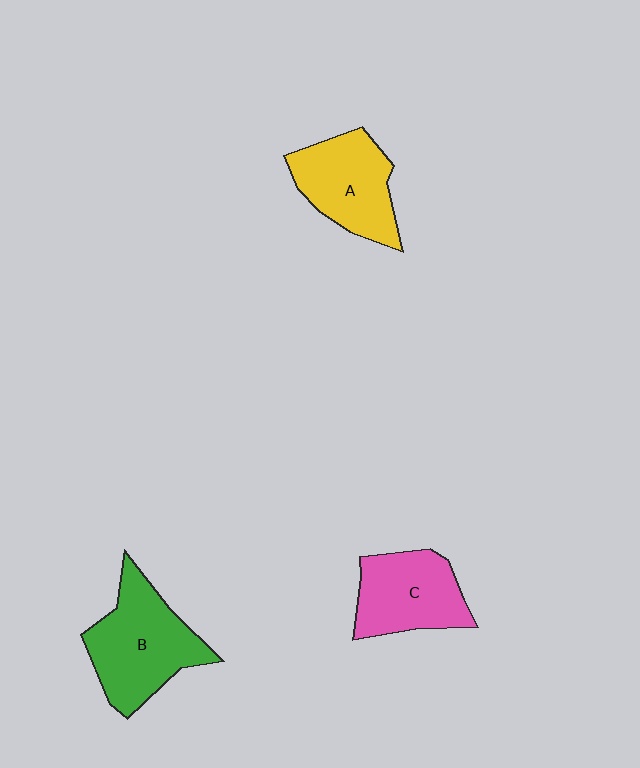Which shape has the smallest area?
Shape C (pink).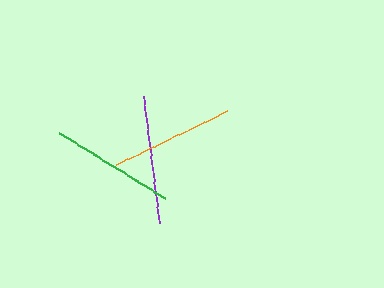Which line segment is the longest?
The purple line is the longest at approximately 128 pixels.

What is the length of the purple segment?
The purple segment is approximately 128 pixels long.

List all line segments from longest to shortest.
From longest to shortest: purple, green, orange.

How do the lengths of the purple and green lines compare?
The purple and green lines are approximately the same length.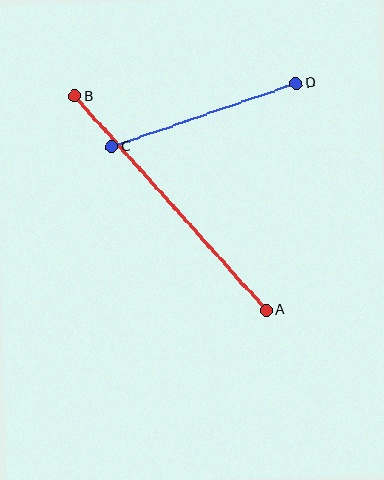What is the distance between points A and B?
The distance is approximately 288 pixels.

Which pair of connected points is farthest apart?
Points A and B are farthest apart.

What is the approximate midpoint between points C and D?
The midpoint is at approximately (204, 115) pixels.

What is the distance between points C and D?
The distance is approximately 195 pixels.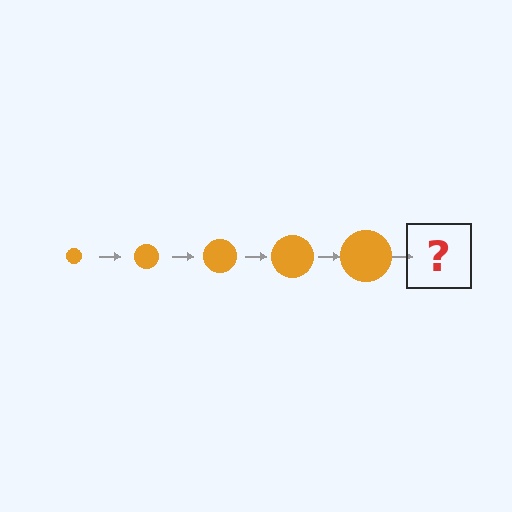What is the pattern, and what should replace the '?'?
The pattern is that the circle gets progressively larger each step. The '?' should be an orange circle, larger than the previous one.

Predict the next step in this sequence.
The next step is an orange circle, larger than the previous one.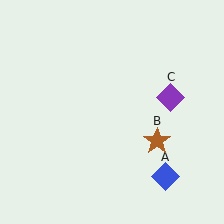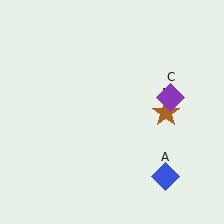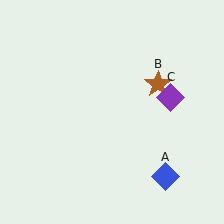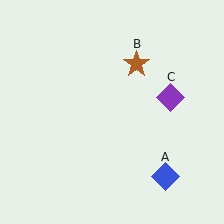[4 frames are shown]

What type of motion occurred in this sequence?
The brown star (object B) rotated counterclockwise around the center of the scene.